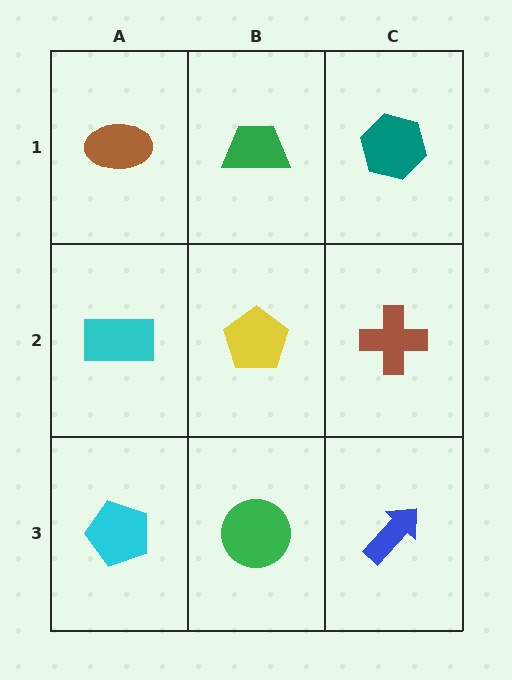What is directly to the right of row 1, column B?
A teal hexagon.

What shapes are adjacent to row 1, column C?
A brown cross (row 2, column C), a green trapezoid (row 1, column B).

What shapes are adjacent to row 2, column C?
A teal hexagon (row 1, column C), a blue arrow (row 3, column C), a yellow pentagon (row 2, column B).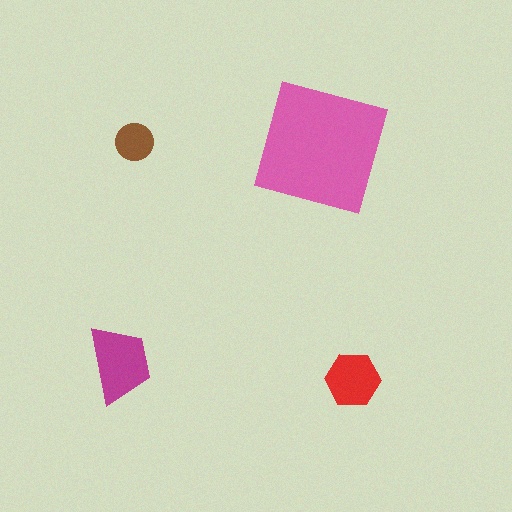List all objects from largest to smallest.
The pink square, the magenta trapezoid, the red hexagon, the brown circle.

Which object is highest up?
The brown circle is topmost.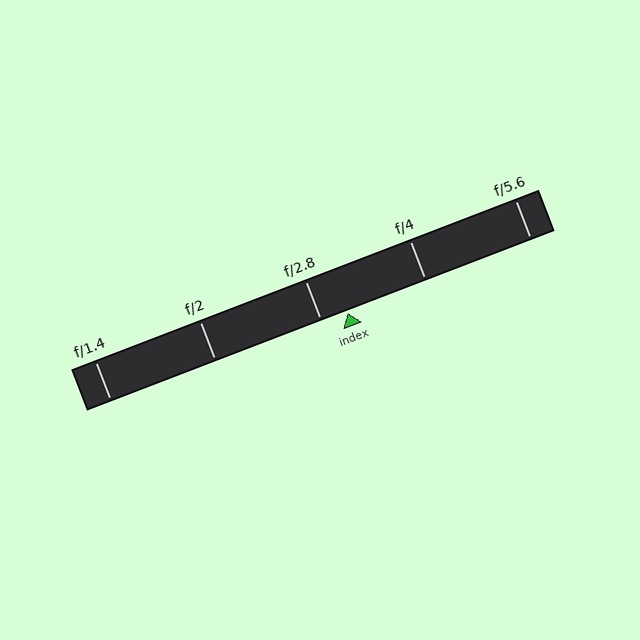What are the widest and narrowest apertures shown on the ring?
The widest aperture shown is f/1.4 and the narrowest is f/5.6.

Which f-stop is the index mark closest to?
The index mark is closest to f/2.8.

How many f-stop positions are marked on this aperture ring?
There are 5 f-stop positions marked.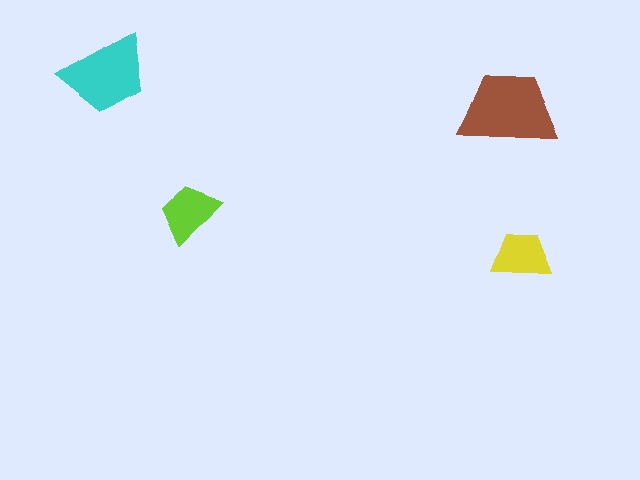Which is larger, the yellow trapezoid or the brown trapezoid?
The brown one.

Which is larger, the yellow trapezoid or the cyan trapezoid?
The cyan one.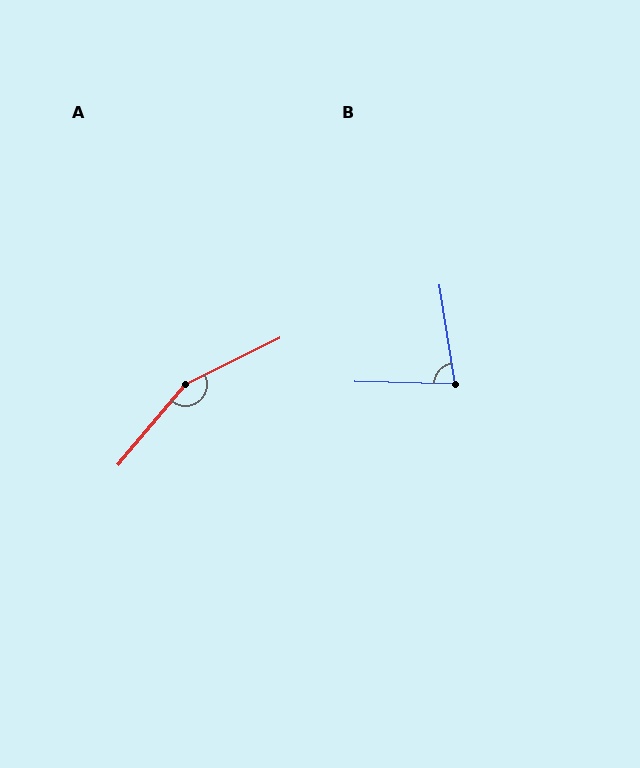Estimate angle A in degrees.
Approximately 156 degrees.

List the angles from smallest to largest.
B (80°), A (156°).